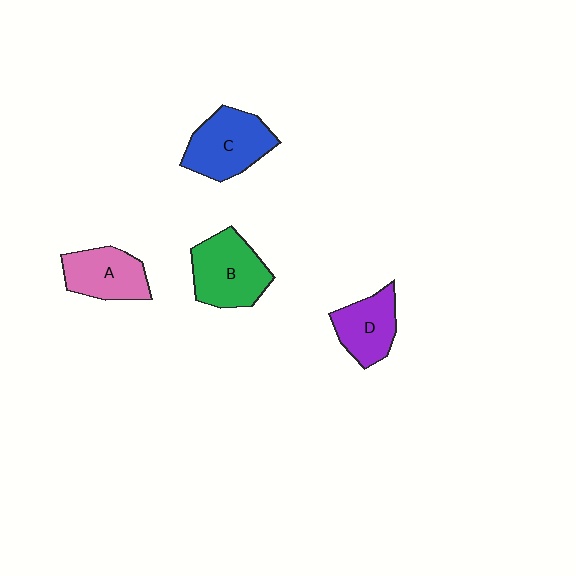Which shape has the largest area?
Shape B (green).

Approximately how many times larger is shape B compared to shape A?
Approximately 1.2 times.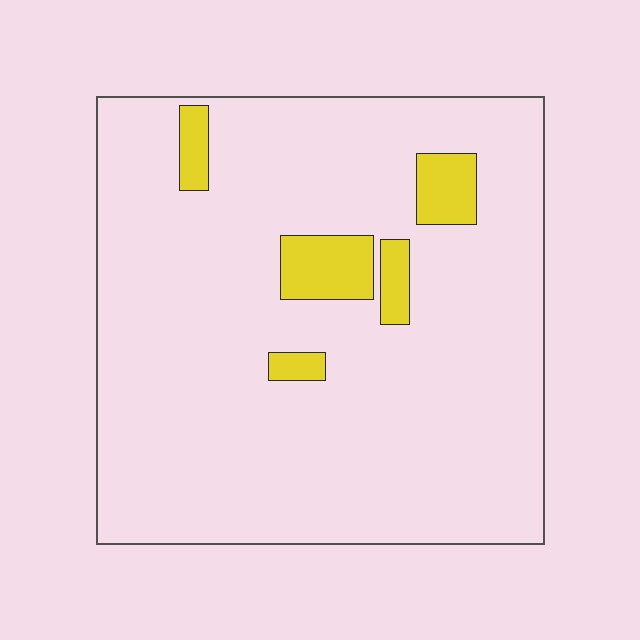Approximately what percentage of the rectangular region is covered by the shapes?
Approximately 10%.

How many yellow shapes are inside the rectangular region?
5.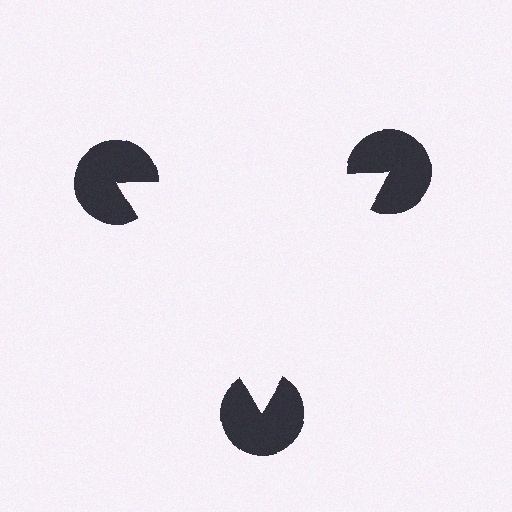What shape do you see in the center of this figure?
An illusory triangle — its edges are inferred from the aligned wedge cuts in the pac-man discs, not physically drawn.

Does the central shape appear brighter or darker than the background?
It typically appears slightly brighter than the background, even though no actual brightness change is drawn.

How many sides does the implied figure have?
3 sides.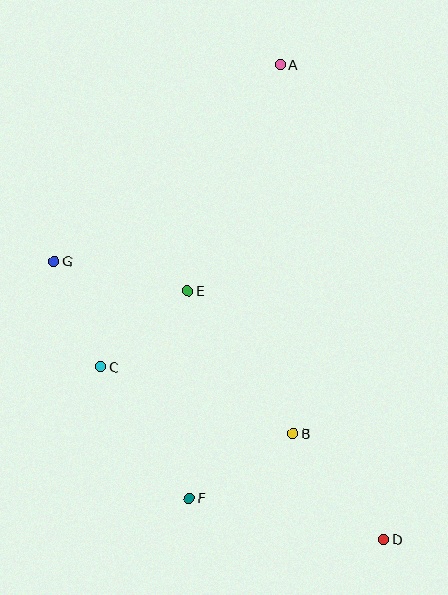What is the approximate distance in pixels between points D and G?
The distance between D and G is approximately 431 pixels.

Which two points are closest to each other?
Points C and G are closest to each other.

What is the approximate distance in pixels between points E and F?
The distance between E and F is approximately 208 pixels.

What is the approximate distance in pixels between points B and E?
The distance between B and E is approximately 177 pixels.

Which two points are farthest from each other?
Points A and D are farthest from each other.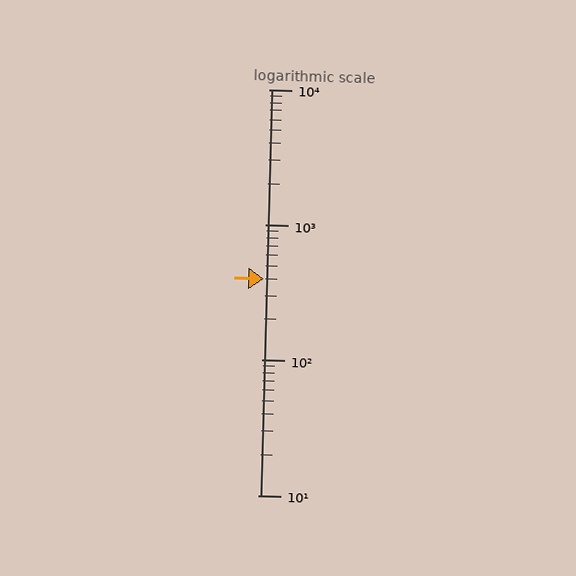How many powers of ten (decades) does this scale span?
The scale spans 3 decades, from 10 to 10000.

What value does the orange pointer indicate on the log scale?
The pointer indicates approximately 400.